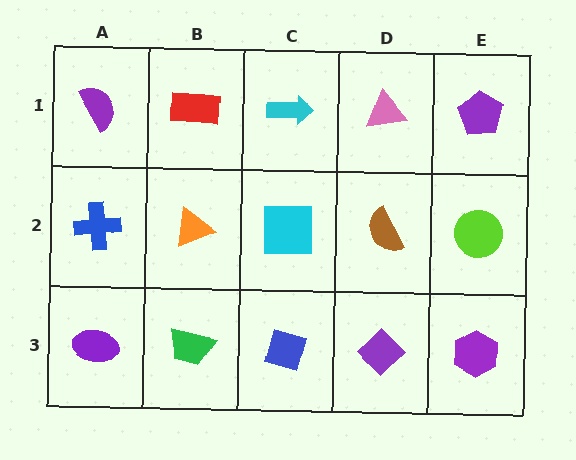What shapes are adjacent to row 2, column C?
A cyan arrow (row 1, column C), a blue diamond (row 3, column C), an orange triangle (row 2, column B), a brown semicircle (row 2, column D).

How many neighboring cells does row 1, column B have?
3.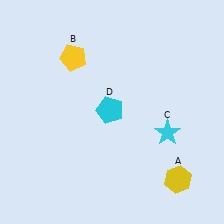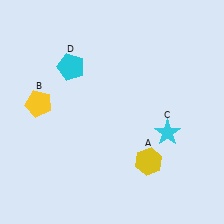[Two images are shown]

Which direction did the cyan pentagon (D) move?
The cyan pentagon (D) moved up.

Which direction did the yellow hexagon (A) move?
The yellow hexagon (A) moved left.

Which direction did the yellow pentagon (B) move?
The yellow pentagon (B) moved down.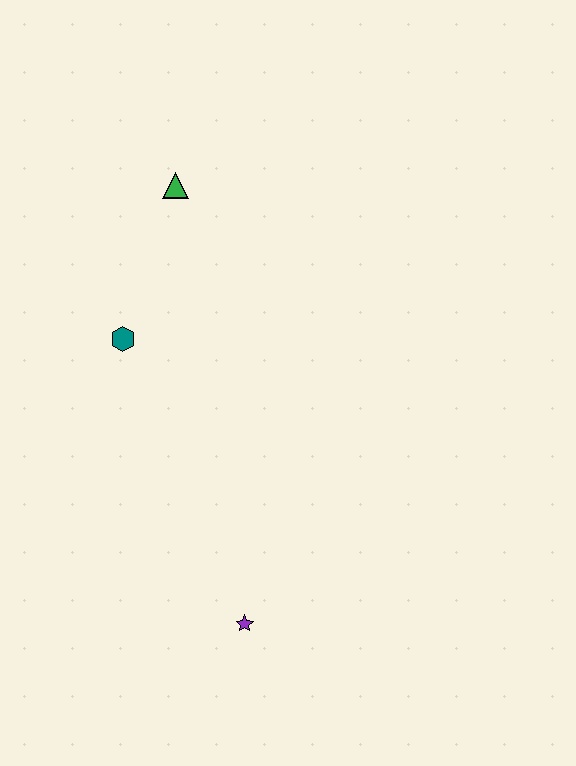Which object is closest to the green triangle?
The teal hexagon is closest to the green triangle.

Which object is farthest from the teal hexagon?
The purple star is farthest from the teal hexagon.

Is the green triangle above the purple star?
Yes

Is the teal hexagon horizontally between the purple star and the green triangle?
No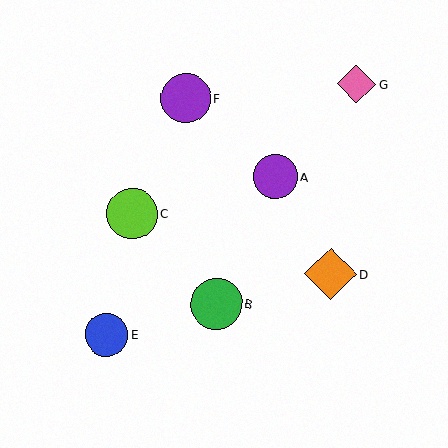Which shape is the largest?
The orange diamond (labeled D) is the largest.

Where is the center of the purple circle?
The center of the purple circle is at (186, 98).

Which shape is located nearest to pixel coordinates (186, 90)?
The purple circle (labeled F) at (186, 98) is nearest to that location.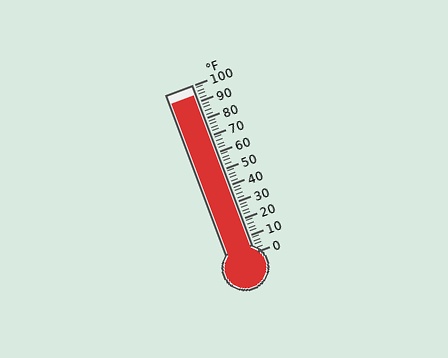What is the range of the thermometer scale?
The thermometer scale ranges from 0°F to 100°F.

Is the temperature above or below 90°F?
The temperature is above 90°F.